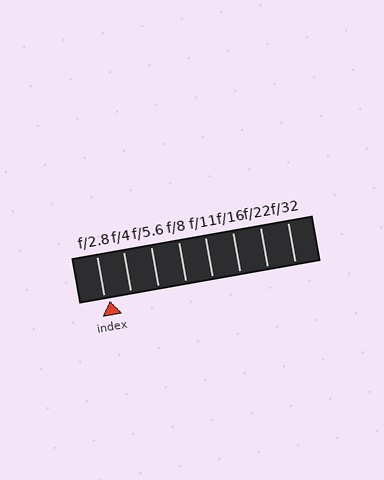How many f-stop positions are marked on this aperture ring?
There are 8 f-stop positions marked.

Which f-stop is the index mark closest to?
The index mark is closest to f/2.8.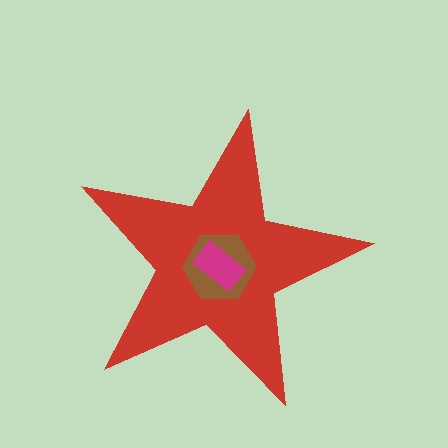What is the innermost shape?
The magenta rectangle.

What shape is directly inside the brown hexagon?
The magenta rectangle.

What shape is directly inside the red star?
The brown hexagon.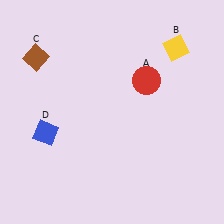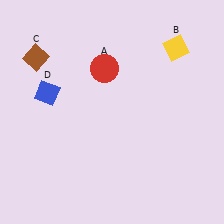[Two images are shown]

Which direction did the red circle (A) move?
The red circle (A) moved left.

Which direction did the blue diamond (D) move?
The blue diamond (D) moved up.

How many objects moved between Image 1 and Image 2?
2 objects moved between the two images.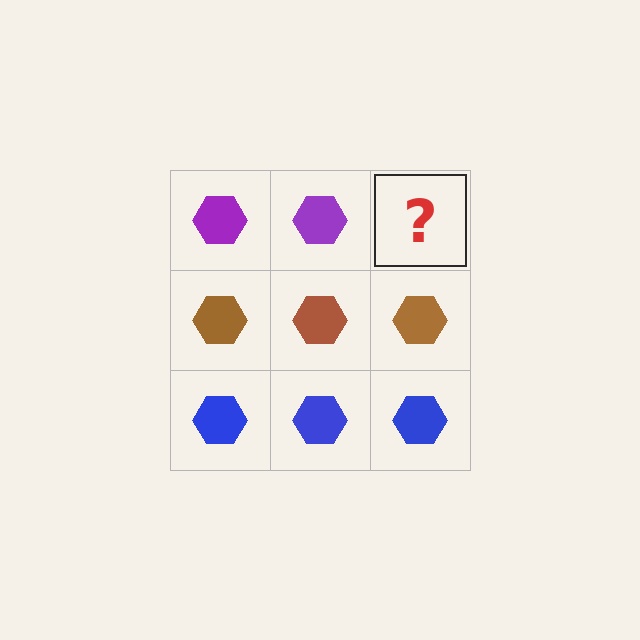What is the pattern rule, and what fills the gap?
The rule is that each row has a consistent color. The gap should be filled with a purple hexagon.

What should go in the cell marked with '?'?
The missing cell should contain a purple hexagon.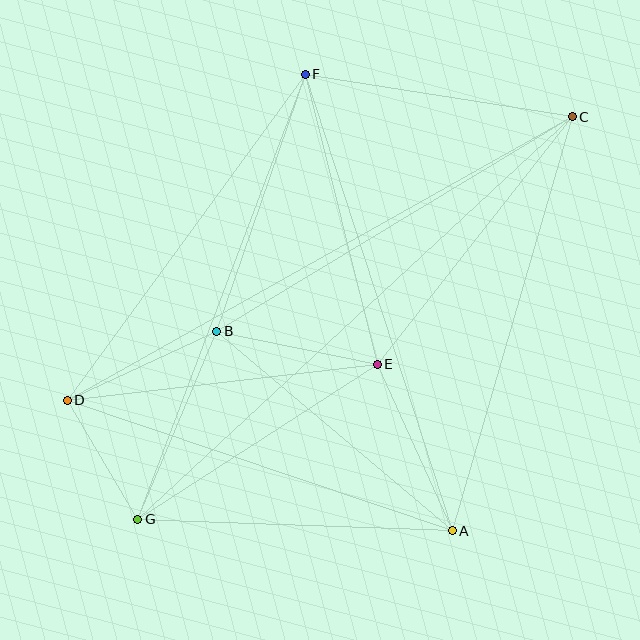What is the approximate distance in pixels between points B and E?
The distance between B and E is approximately 164 pixels.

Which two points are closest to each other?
Points D and G are closest to each other.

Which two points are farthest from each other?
Points C and G are farthest from each other.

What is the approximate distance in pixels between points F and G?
The distance between F and G is approximately 476 pixels.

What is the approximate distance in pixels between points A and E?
The distance between A and E is approximately 183 pixels.